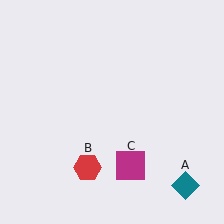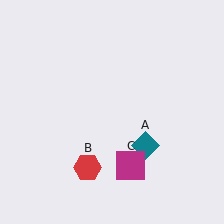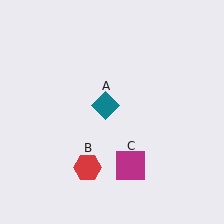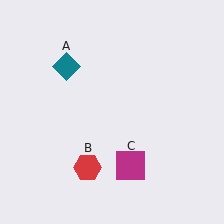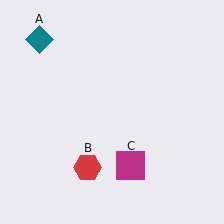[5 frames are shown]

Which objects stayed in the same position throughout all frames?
Red hexagon (object B) and magenta square (object C) remained stationary.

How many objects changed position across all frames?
1 object changed position: teal diamond (object A).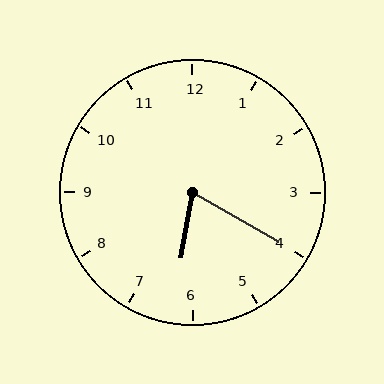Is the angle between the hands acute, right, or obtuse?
It is acute.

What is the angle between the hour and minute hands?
Approximately 70 degrees.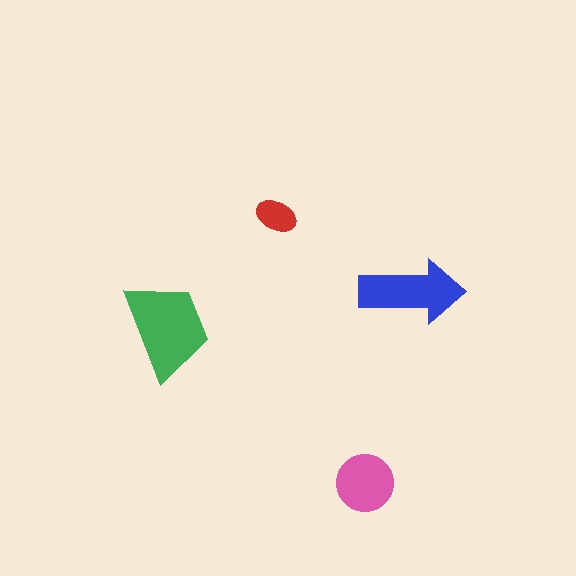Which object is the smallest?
The red ellipse.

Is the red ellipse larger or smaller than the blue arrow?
Smaller.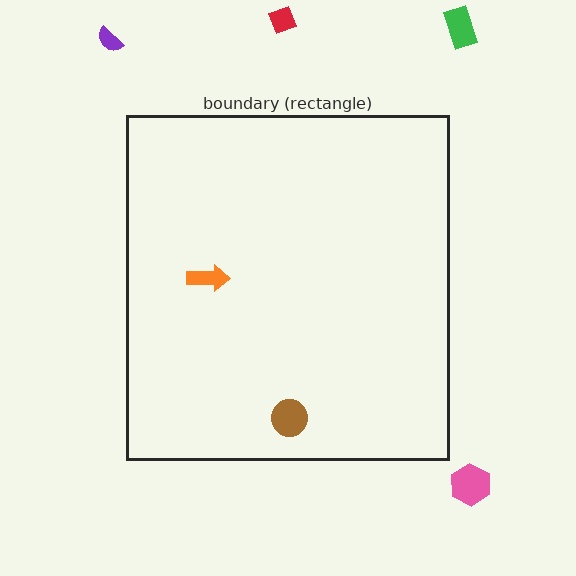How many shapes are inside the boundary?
2 inside, 4 outside.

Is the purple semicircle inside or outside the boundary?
Outside.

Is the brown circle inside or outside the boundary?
Inside.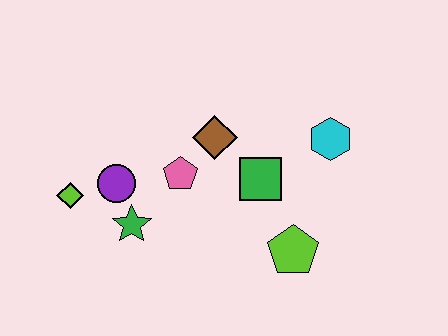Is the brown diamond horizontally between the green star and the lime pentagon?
Yes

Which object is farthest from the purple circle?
The cyan hexagon is farthest from the purple circle.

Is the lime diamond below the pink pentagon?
Yes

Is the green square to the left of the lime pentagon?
Yes